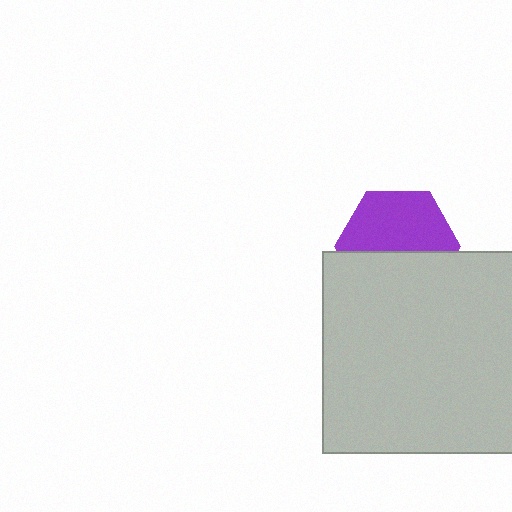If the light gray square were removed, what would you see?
You would see the complete purple hexagon.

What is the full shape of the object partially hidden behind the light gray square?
The partially hidden object is a purple hexagon.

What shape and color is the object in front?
The object in front is a light gray square.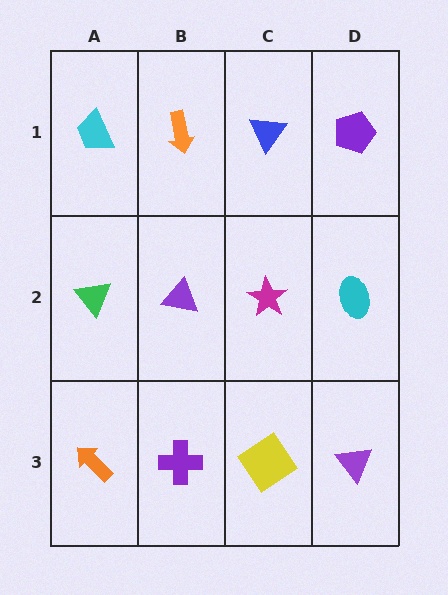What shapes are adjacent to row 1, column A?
A green triangle (row 2, column A), an orange arrow (row 1, column B).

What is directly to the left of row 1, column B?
A cyan trapezoid.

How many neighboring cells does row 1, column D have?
2.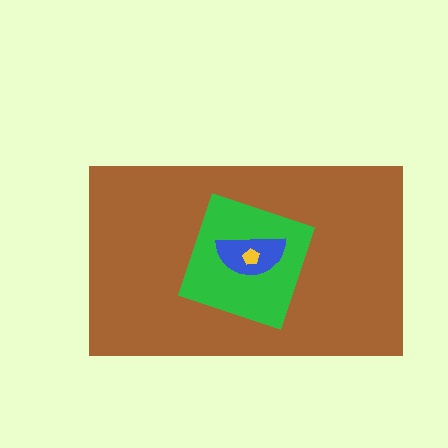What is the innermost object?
The yellow pentagon.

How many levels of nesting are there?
4.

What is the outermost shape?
The brown rectangle.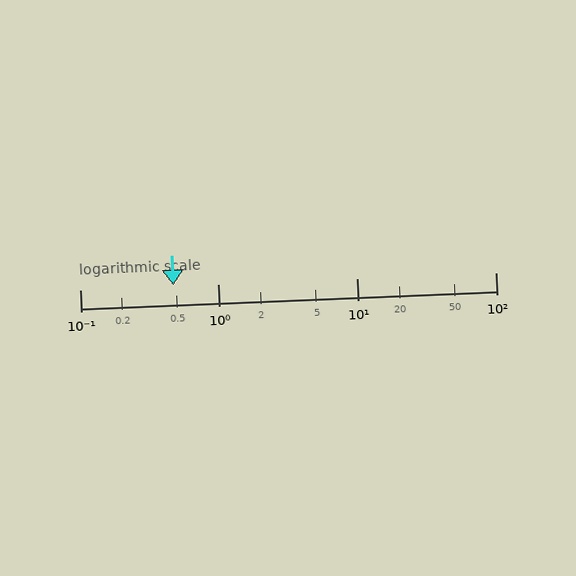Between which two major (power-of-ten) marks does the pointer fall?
The pointer is between 0.1 and 1.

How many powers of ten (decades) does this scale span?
The scale spans 3 decades, from 0.1 to 100.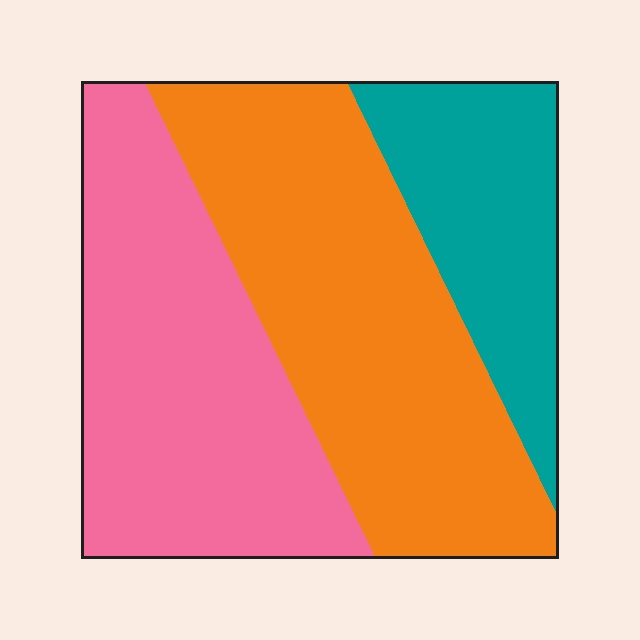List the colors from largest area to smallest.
From largest to smallest: orange, pink, teal.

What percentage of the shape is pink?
Pink covers 37% of the shape.